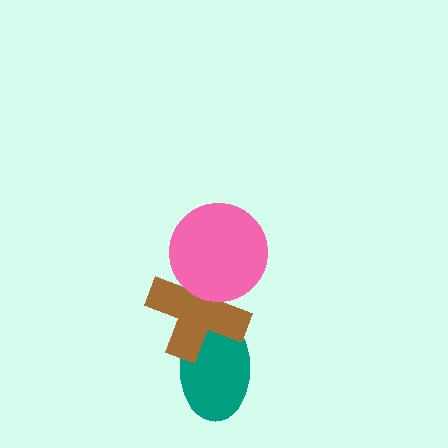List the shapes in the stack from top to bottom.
From top to bottom: the pink circle, the brown cross, the teal ellipse.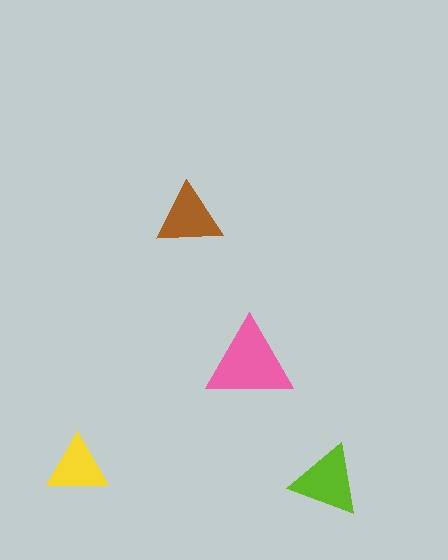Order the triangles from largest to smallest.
the pink one, the lime one, the brown one, the yellow one.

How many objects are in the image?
There are 4 objects in the image.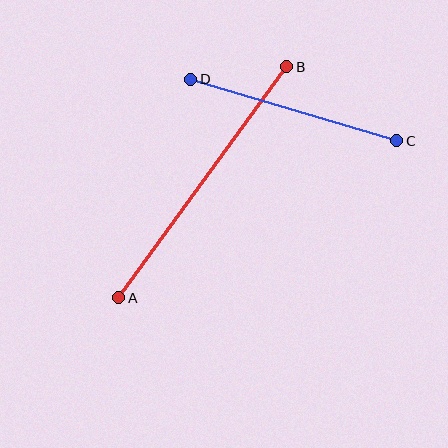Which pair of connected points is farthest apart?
Points A and B are farthest apart.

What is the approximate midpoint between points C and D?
The midpoint is at approximately (294, 110) pixels.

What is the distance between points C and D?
The distance is approximately 215 pixels.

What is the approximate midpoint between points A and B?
The midpoint is at approximately (203, 182) pixels.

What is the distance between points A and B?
The distance is approximately 286 pixels.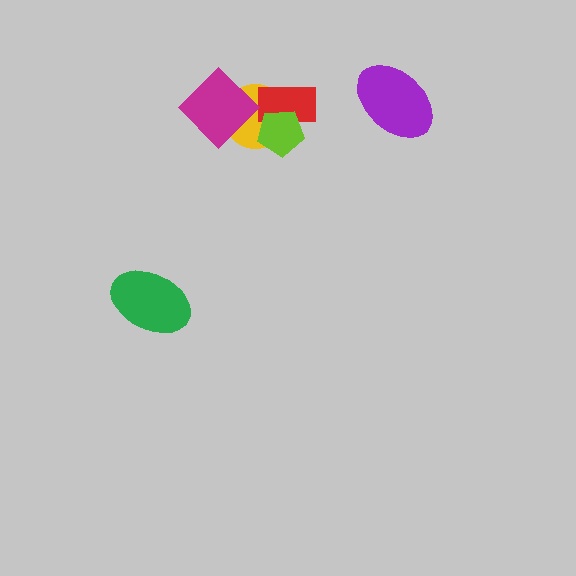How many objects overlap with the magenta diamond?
1 object overlaps with the magenta diamond.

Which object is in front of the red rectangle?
The lime pentagon is in front of the red rectangle.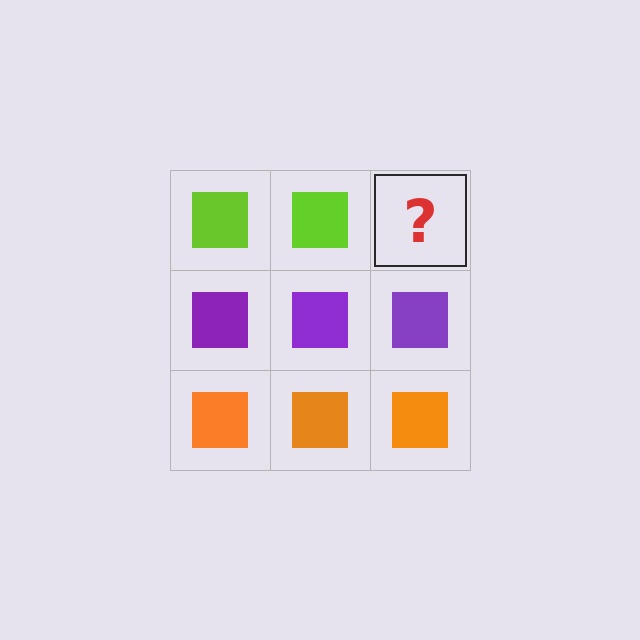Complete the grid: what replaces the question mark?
The question mark should be replaced with a lime square.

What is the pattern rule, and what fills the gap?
The rule is that each row has a consistent color. The gap should be filled with a lime square.